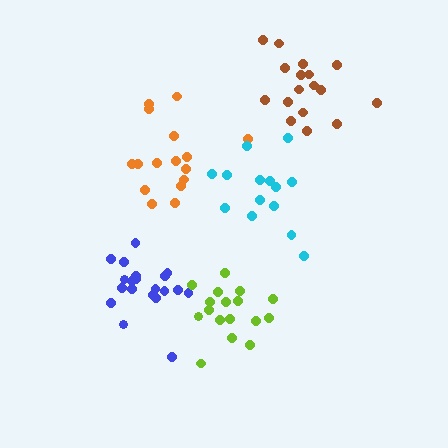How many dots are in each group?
Group 1: 16 dots, Group 2: 20 dots, Group 3: 17 dots, Group 4: 14 dots, Group 5: 17 dots (84 total).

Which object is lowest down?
The lime cluster is bottommost.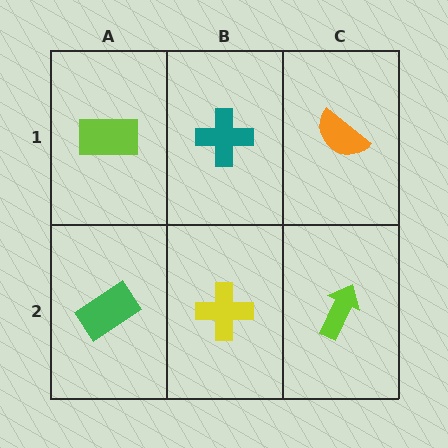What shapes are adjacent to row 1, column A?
A green rectangle (row 2, column A), a teal cross (row 1, column B).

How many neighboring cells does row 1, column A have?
2.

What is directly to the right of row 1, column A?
A teal cross.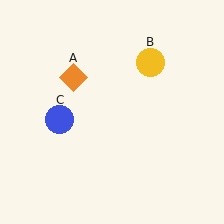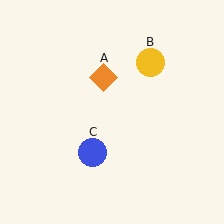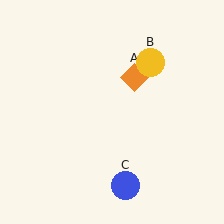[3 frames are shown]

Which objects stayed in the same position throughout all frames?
Yellow circle (object B) remained stationary.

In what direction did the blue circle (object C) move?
The blue circle (object C) moved down and to the right.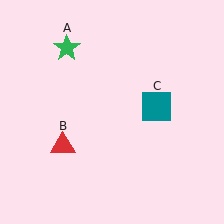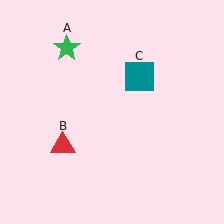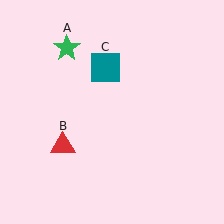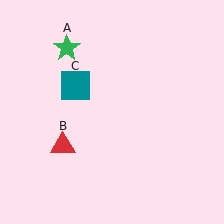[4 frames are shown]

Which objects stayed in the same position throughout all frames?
Green star (object A) and red triangle (object B) remained stationary.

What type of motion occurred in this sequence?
The teal square (object C) rotated counterclockwise around the center of the scene.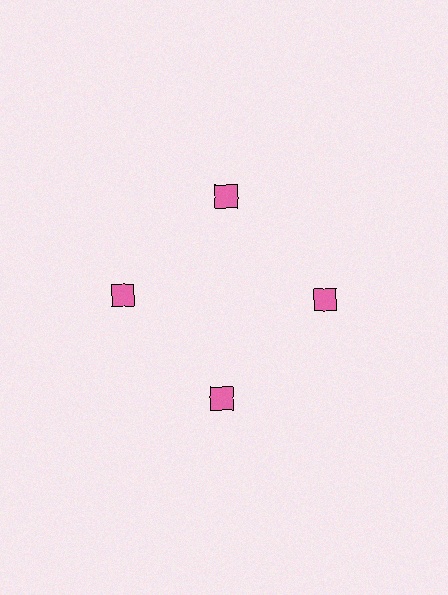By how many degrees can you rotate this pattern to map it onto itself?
The pattern maps onto itself every 90 degrees of rotation.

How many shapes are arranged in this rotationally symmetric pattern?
There are 4 shapes, arranged in 4 groups of 1.